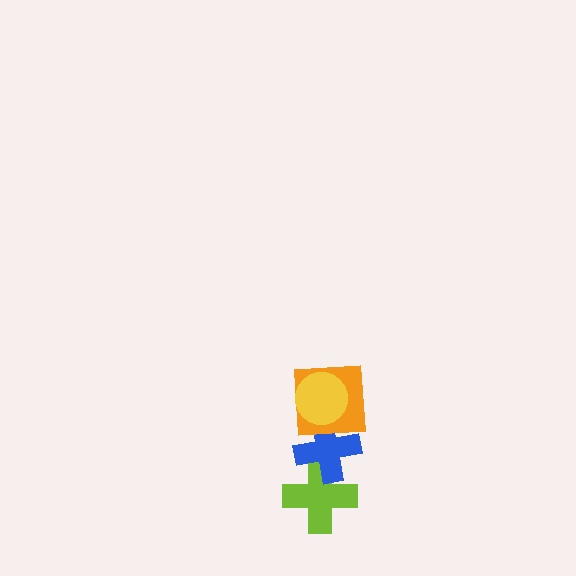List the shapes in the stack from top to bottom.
From top to bottom: the yellow circle, the orange square, the blue cross, the lime cross.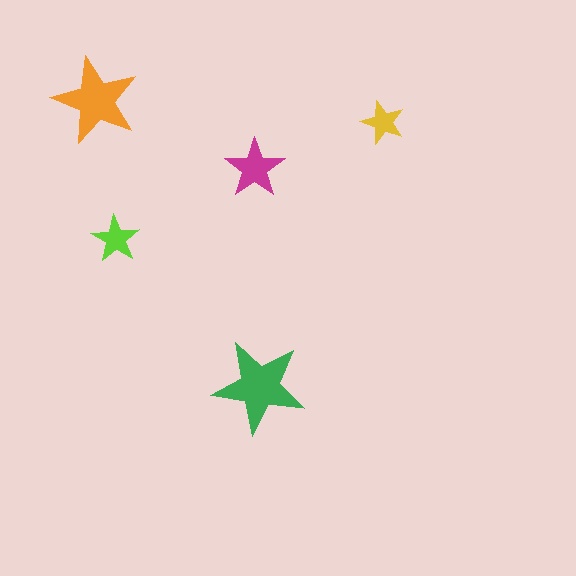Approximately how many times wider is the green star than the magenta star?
About 1.5 times wider.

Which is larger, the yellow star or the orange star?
The orange one.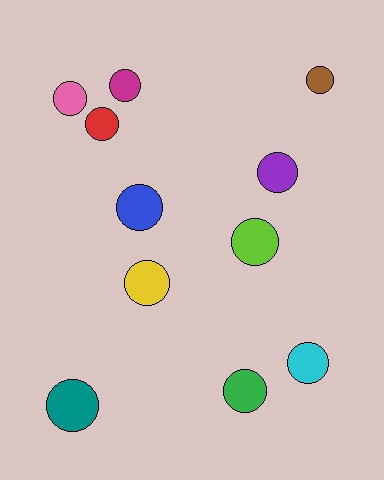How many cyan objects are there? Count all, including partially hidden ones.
There is 1 cyan object.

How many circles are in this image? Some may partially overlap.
There are 11 circles.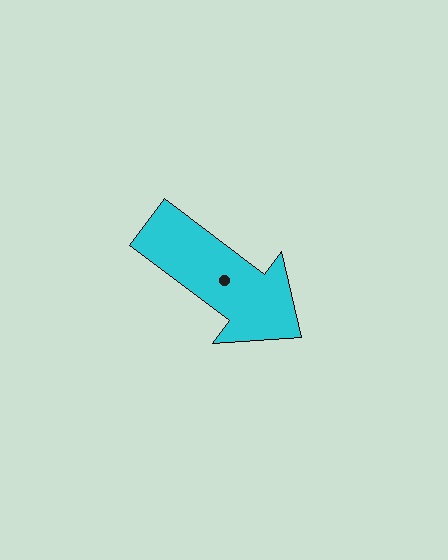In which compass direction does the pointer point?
Southeast.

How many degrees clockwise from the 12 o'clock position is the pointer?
Approximately 127 degrees.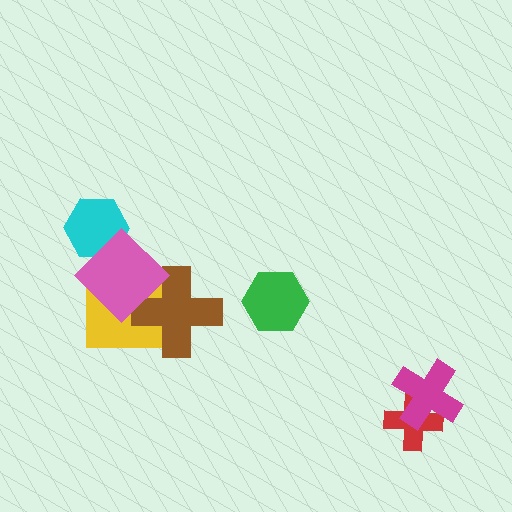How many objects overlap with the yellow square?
2 objects overlap with the yellow square.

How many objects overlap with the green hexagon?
0 objects overlap with the green hexagon.